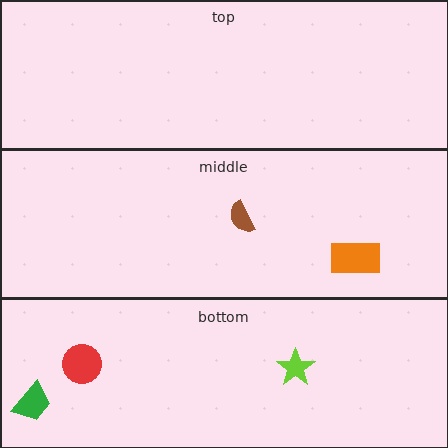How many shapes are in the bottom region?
3.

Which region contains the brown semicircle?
The middle region.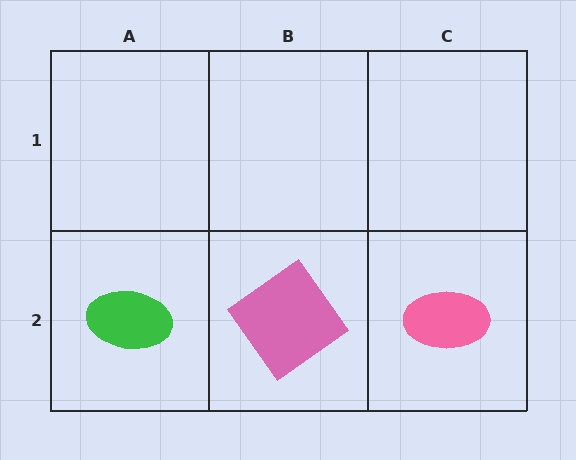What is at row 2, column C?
A pink ellipse.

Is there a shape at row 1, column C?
No, that cell is empty.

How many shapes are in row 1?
0 shapes.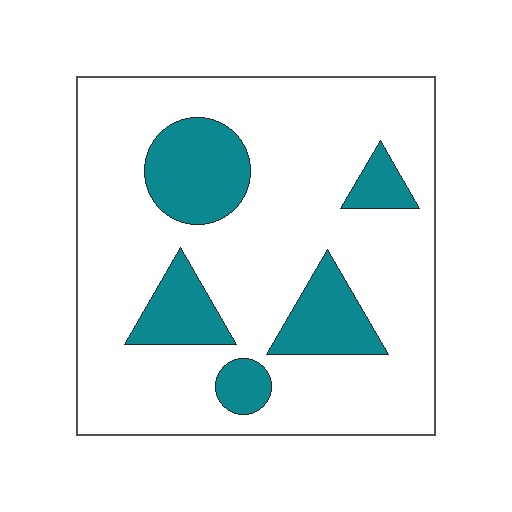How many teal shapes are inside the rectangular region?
5.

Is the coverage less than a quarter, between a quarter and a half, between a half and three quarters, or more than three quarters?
Less than a quarter.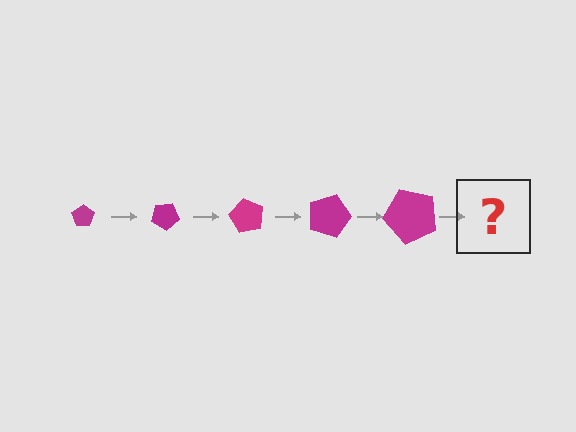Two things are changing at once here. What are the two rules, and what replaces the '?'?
The two rules are that the pentagon grows larger each step and it rotates 30 degrees each step. The '?' should be a pentagon, larger than the previous one and rotated 150 degrees from the start.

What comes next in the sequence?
The next element should be a pentagon, larger than the previous one and rotated 150 degrees from the start.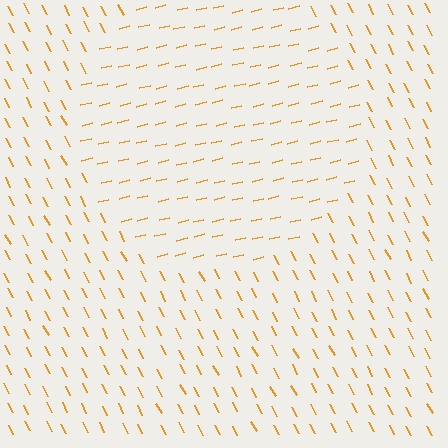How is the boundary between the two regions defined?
The boundary is defined purely by a change in line orientation (approximately 77 degrees difference). All lines are the same color and thickness.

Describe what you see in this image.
The image is filled with small orange line segments. A circle region in the image has lines oriented differently from the surrounding lines, creating a visible texture boundary.